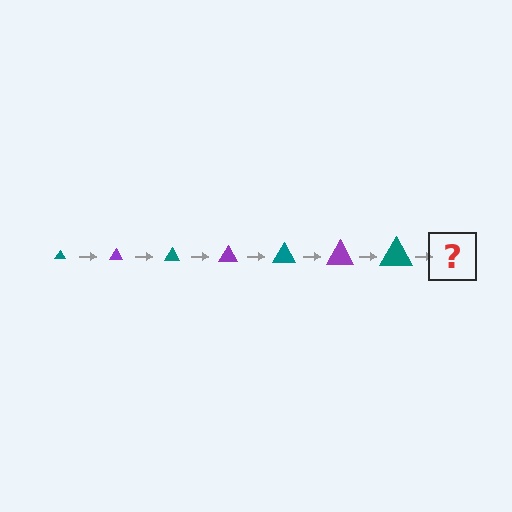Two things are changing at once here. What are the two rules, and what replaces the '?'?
The two rules are that the triangle grows larger each step and the color cycles through teal and purple. The '?' should be a purple triangle, larger than the previous one.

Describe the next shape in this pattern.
It should be a purple triangle, larger than the previous one.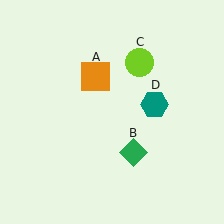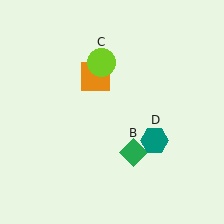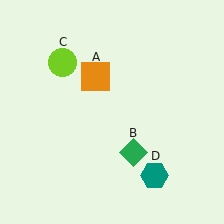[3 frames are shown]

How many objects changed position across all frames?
2 objects changed position: lime circle (object C), teal hexagon (object D).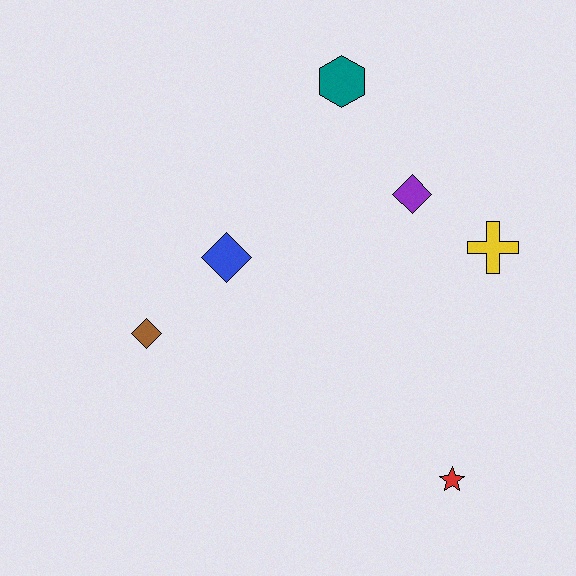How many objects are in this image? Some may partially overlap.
There are 6 objects.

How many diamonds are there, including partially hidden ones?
There are 3 diamonds.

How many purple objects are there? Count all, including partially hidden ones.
There is 1 purple object.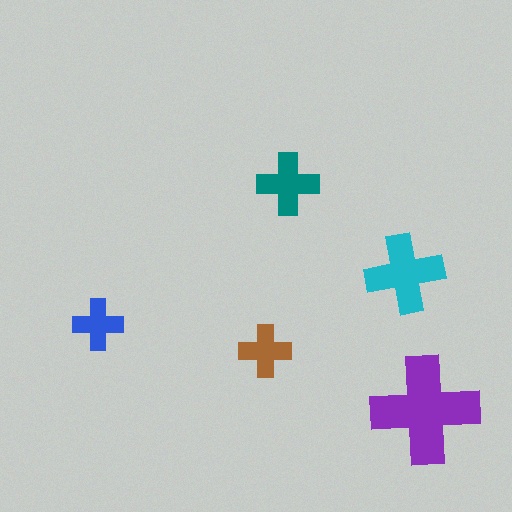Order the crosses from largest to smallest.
the purple one, the cyan one, the teal one, the brown one, the blue one.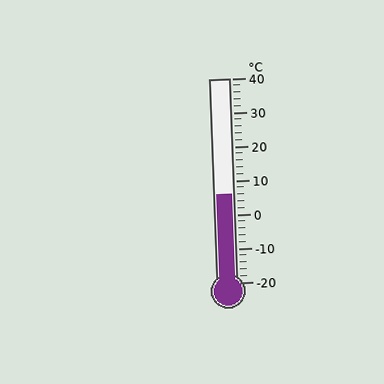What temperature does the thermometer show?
The thermometer shows approximately 6°C.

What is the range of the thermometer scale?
The thermometer scale ranges from -20°C to 40°C.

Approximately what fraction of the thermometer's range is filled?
The thermometer is filled to approximately 45% of its range.